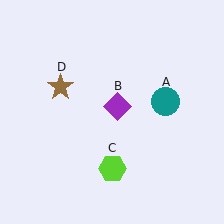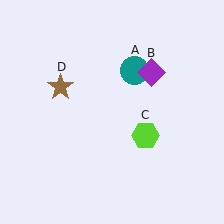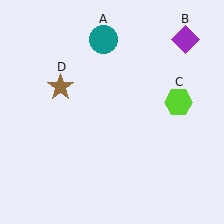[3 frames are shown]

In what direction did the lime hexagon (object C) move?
The lime hexagon (object C) moved up and to the right.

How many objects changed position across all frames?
3 objects changed position: teal circle (object A), purple diamond (object B), lime hexagon (object C).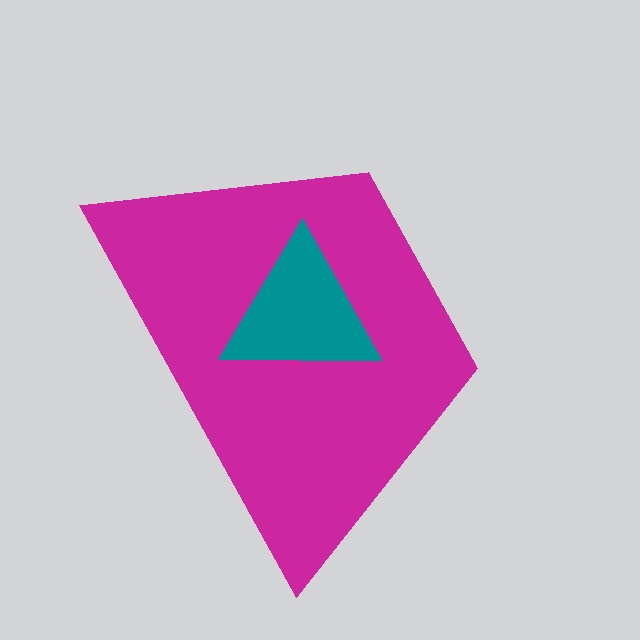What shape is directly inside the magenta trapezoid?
The teal triangle.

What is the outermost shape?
The magenta trapezoid.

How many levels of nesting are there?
2.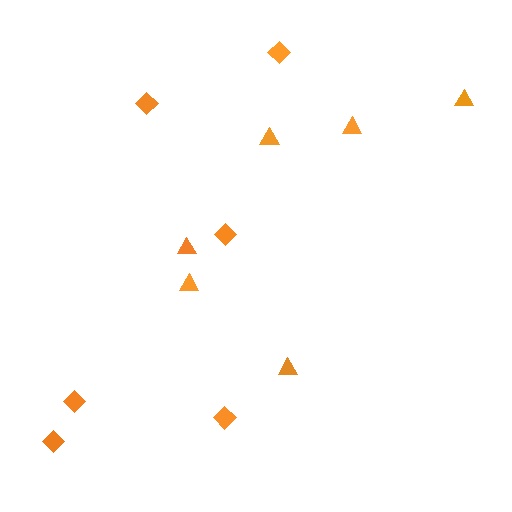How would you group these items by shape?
There are 2 groups: one group of triangles (6) and one group of diamonds (6).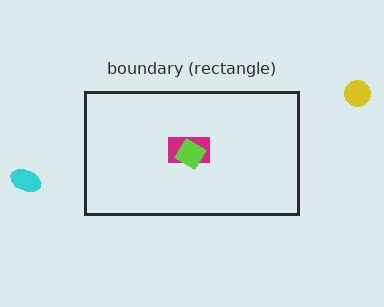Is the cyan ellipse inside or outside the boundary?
Outside.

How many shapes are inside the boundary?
2 inside, 2 outside.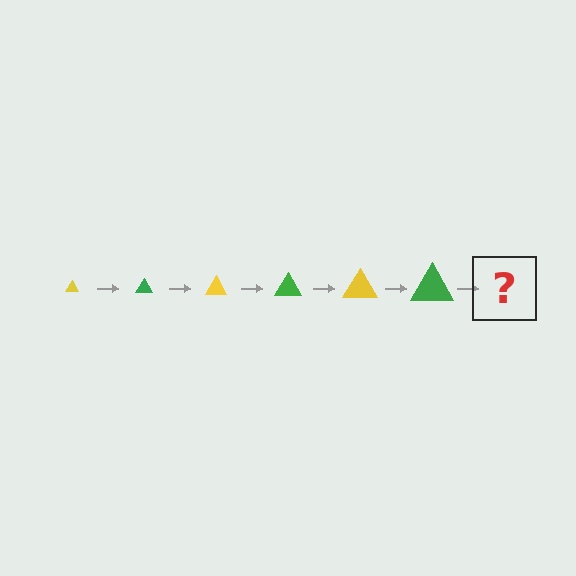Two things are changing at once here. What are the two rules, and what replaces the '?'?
The two rules are that the triangle grows larger each step and the color cycles through yellow and green. The '?' should be a yellow triangle, larger than the previous one.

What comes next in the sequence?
The next element should be a yellow triangle, larger than the previous one.